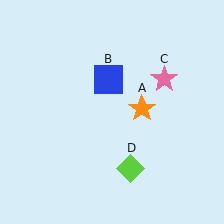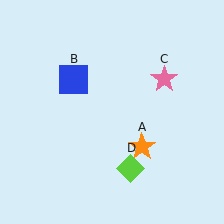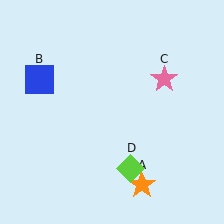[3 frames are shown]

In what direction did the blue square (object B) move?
The blue square (object B) moved left.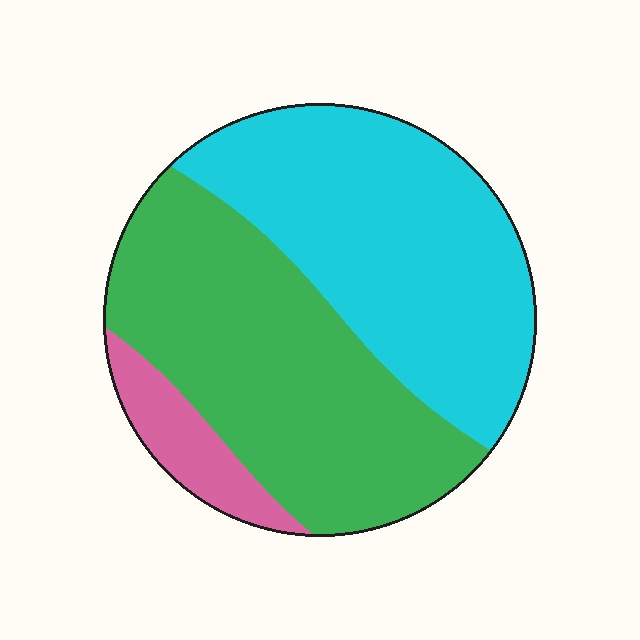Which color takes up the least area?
Pink, at roughly 10%.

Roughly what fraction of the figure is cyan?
Cyan covers roughly 45% of the figure.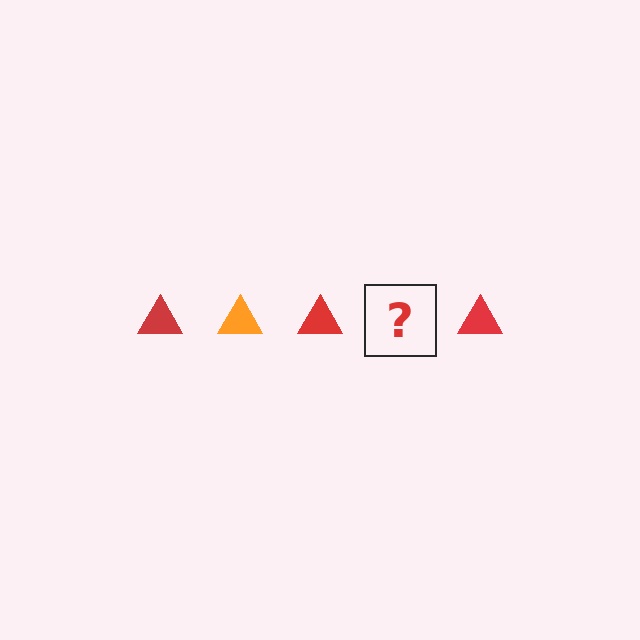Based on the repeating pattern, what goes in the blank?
The blank should be an orange triangle.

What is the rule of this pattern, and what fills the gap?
The rule is that the pattern cycles through red, orange triangles. The gap should be filled with an orange triangle.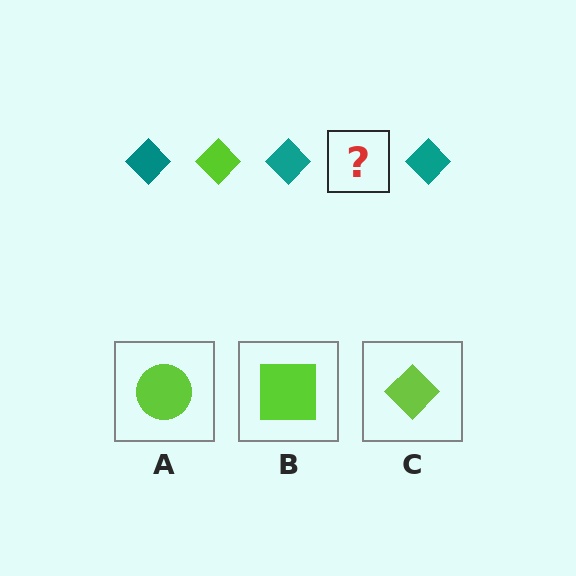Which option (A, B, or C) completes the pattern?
C.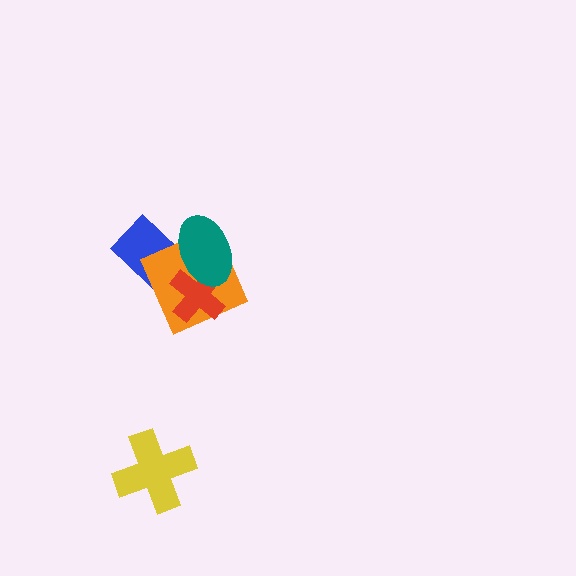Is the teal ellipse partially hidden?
No, no other shape covers it.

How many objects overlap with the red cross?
3 objects overlap with the red cross.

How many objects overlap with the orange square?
3 objects overlap with the orange square.